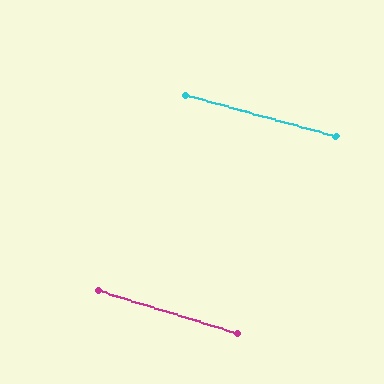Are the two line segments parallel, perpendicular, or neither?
Parallel — their directions differ by only 1.9°.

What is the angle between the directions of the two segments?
Approximately 2 degrees.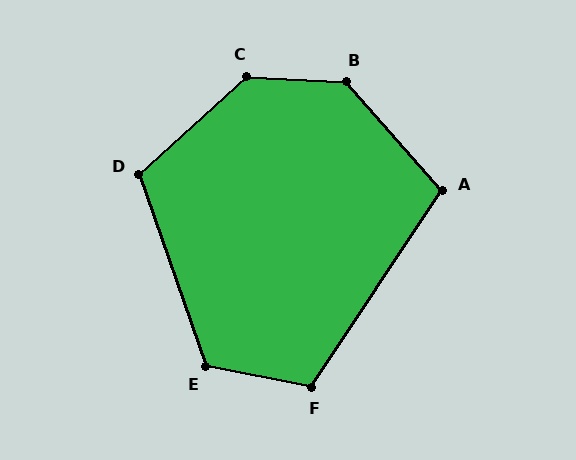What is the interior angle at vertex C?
Approximately 134 degrees (obtuse).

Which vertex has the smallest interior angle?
A, at approximately 105 degrees.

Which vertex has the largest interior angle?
B, at approximately 135 degrees.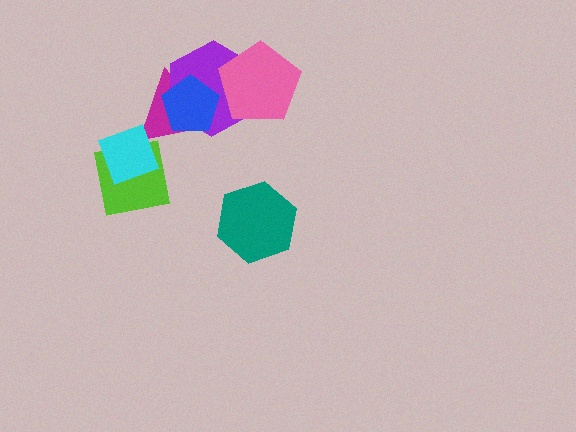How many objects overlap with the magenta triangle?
4 objects overlap with the magenta triangle.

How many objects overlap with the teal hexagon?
0 objects overlap with the teal hexagon.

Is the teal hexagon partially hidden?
No, no other shape covers it.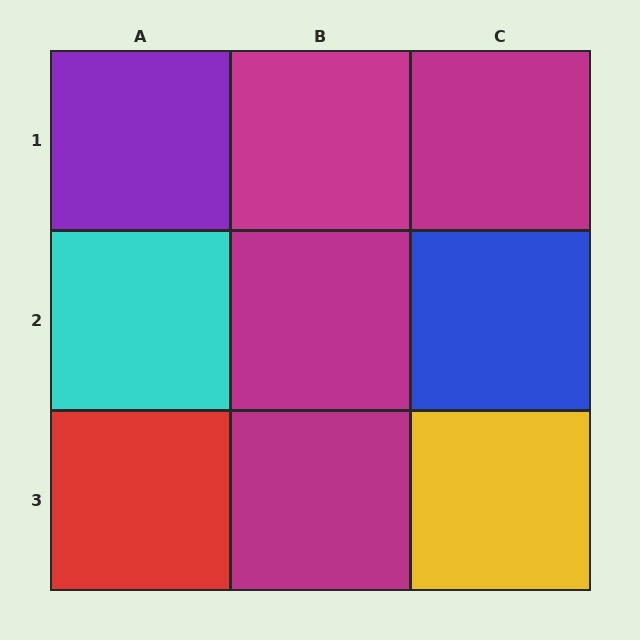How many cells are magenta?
4 cells are magenta.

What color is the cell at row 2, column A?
Cyan.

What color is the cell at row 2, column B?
Magenta.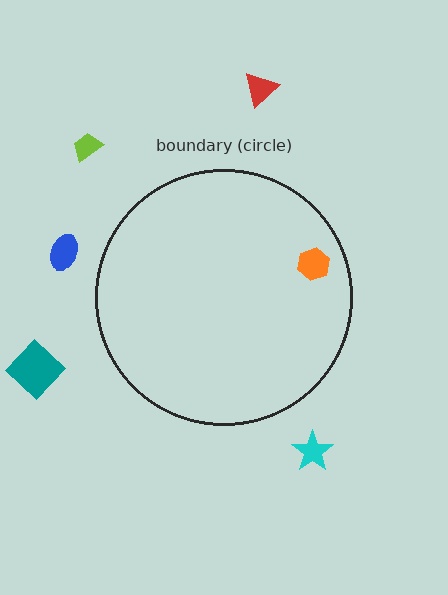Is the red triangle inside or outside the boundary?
Outside.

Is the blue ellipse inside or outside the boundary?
Outside.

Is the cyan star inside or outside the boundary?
Outside.